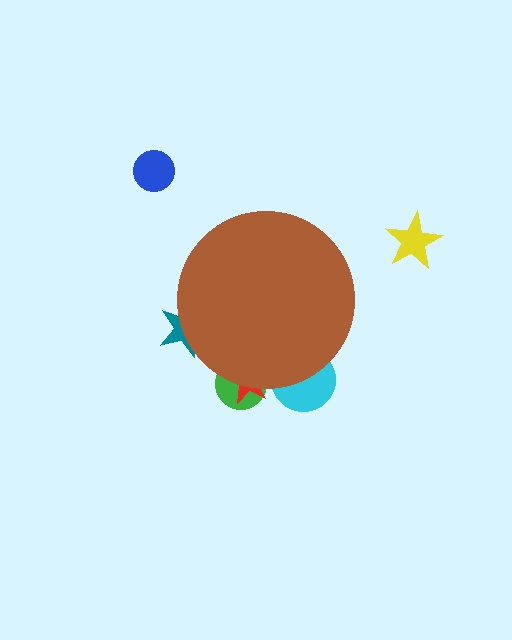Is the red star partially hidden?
Yes, the red star is partially hidden behind the brown circle.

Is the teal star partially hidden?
Yes, the teal star is partially hidden behind the brown circle.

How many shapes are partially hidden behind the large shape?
4 shapes are partially hidden.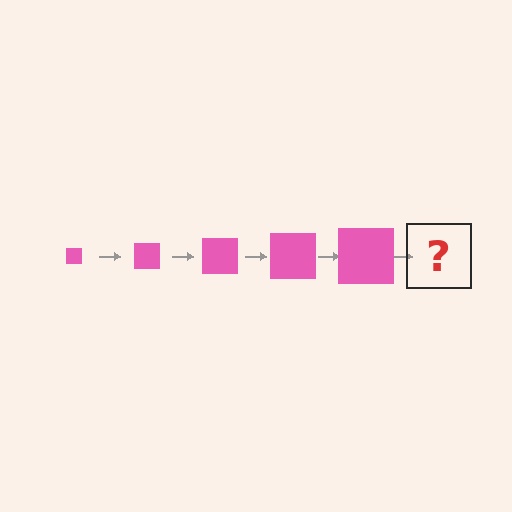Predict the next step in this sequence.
The next step is a pink square, larger than the previous one.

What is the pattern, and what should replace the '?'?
The pattern is that the square gets progressively larger each step. The '?' should be a pink square, larger than the previous one.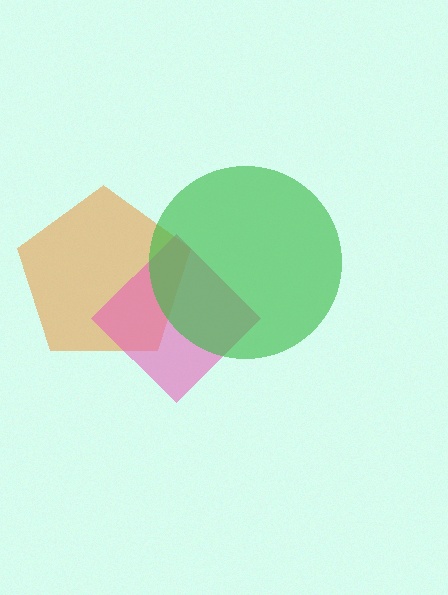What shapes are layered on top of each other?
The layered shapes are: an orange pentagon, a pink diamond, a green circle.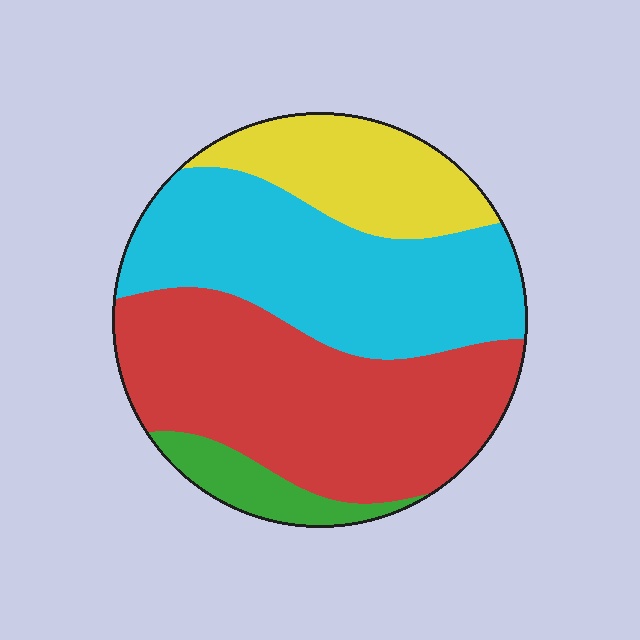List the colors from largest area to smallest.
From largest to smallest: red, cyan, yellow, green.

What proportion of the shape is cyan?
Cyan takes up between a third and a half of the shape.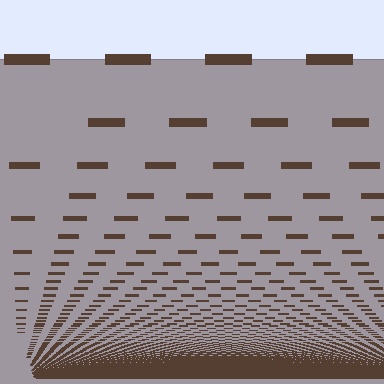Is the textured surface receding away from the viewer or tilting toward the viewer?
The surface appears to tilt toward the viewer. Texture elements get larger and sparser toward the top.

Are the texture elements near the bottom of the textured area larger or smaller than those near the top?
Smaller. The gradient is inverted — elements near the bottom are smaller and denser.